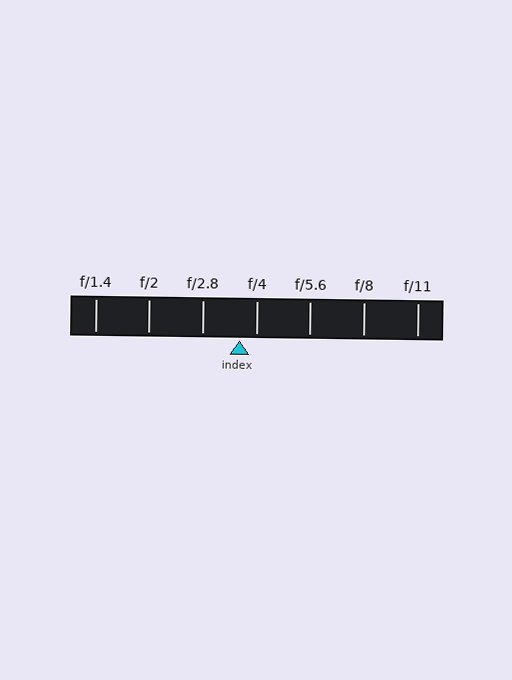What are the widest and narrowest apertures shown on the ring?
The widest aperture shown is f/1.4 and the narrowest is f/11.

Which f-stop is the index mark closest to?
The index mark is closest to f/4.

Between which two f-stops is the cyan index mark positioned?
The index mark is between f/2.8 and f/4.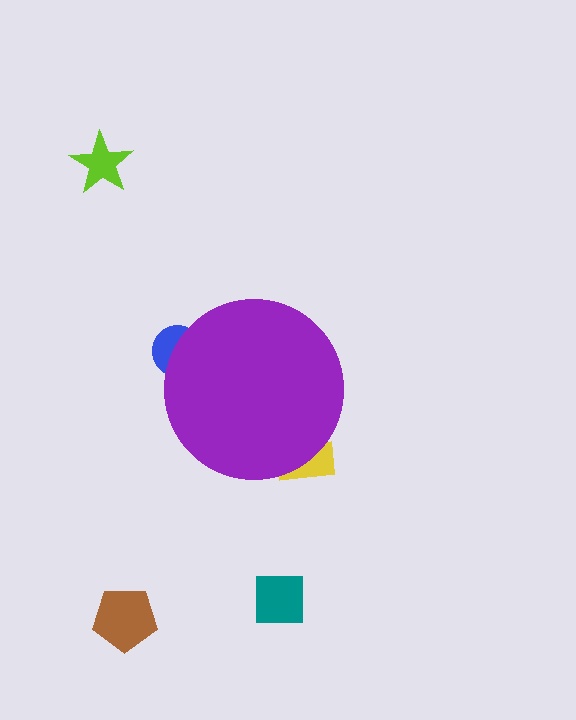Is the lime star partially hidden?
No, the lime star is fully visible.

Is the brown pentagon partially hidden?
No, the brown pentagon is fully visible.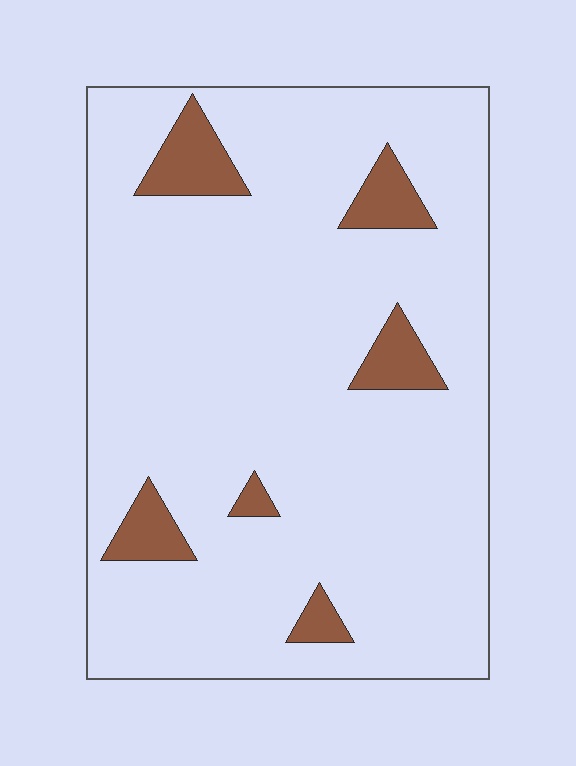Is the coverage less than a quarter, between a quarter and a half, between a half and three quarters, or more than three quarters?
Less than a quarter.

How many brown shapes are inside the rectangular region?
6.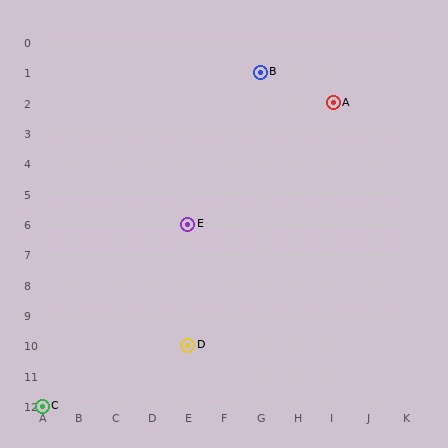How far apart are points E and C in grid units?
Points E and C are 4 columns and 6 rows apart (about 7.2 grid units diagonally).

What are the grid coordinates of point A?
Point A is at grid coordinates (I, 2).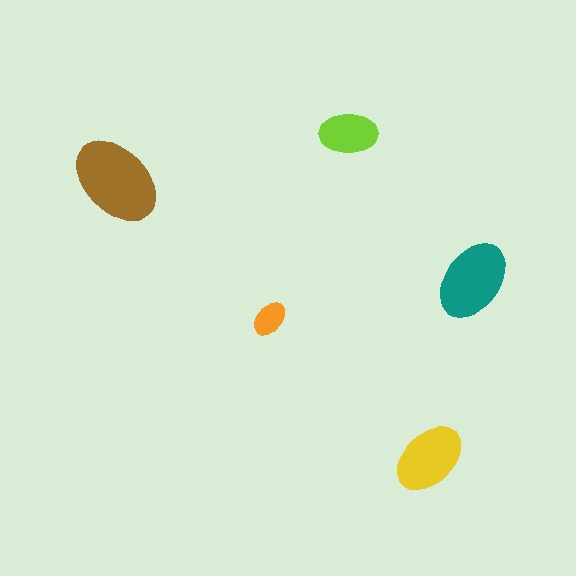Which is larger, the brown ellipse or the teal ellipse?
The brown one.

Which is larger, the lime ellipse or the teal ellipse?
The teal one.